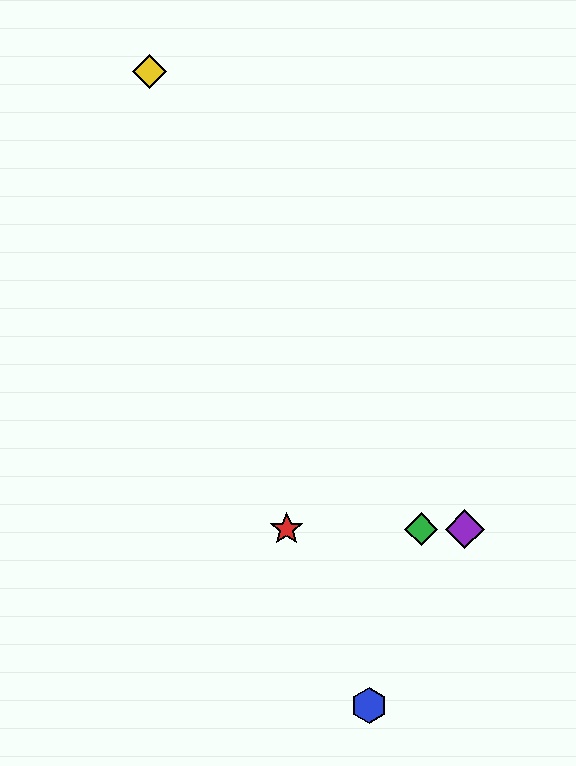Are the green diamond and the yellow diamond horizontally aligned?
No, the green diamond is at y≈529 and the yellow diamond is at y≈72.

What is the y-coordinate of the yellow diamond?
The yellow diamond is at y≈72.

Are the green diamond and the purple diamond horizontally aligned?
Yes, both are at y≈529.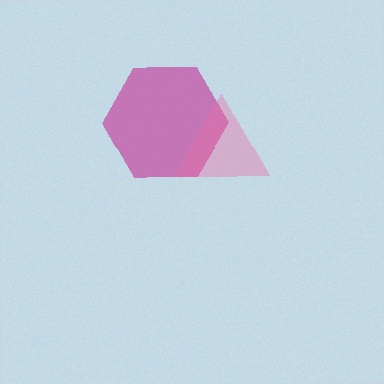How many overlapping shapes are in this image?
There are 2 overlapping shapes in the image.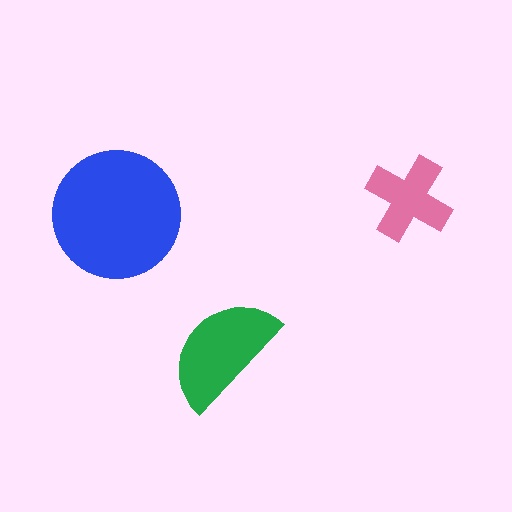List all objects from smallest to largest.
The pink cross, the green semicircle, the blue circle.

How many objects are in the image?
There are 3 objects in the image.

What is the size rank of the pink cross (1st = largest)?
3rd.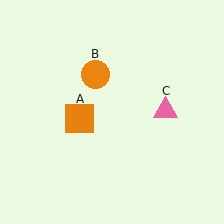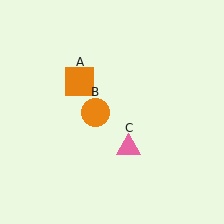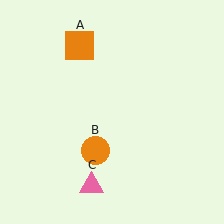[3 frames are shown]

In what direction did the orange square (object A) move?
The orange square (object A) moved up.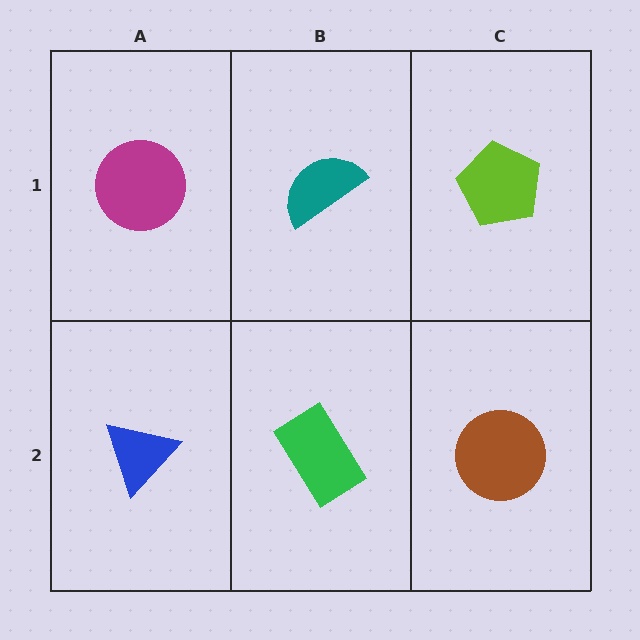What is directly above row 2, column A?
A magenta circle.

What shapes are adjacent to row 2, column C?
A lime pentagon (row 1, column C), a green rectangle (row 2, column B).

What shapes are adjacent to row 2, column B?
A teal semicircle (row 1, column B), a blue triangle (row 2, column A), a brown circle (row 2, column C).